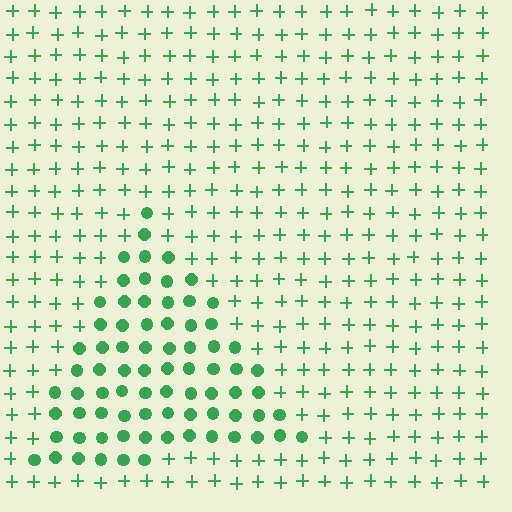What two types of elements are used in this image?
The image uses circles inside the triangle region and plus signs outside it.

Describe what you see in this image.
The image is filled with small green elements arranged in a uniform grid. A triangle-shaped region contains circles, while the surrounding area contains plus signs. The boundary is defined purely by the change in element shape.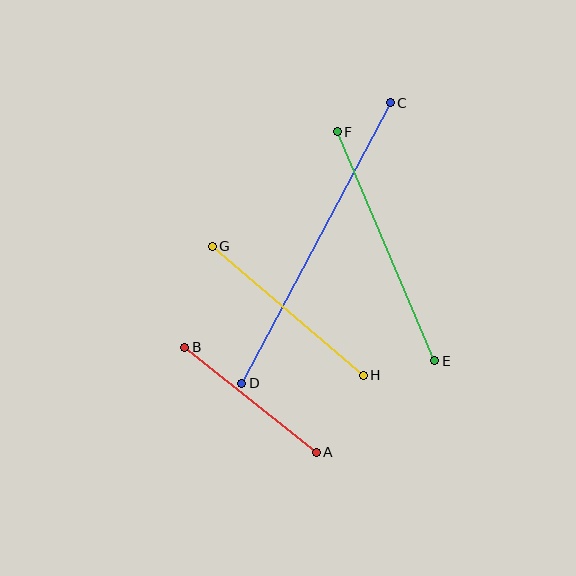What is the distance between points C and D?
The distance is approximately 317 pixels.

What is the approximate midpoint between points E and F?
The midpoint is at approximately (386, 246) pixels.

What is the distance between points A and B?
The distance is approximately 168 pixels.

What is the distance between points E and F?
The distance is approximately 249 pixels.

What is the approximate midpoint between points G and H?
The midpoint is at approximately (288, 311) pixels.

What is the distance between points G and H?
The distance is approximately 199 pixels.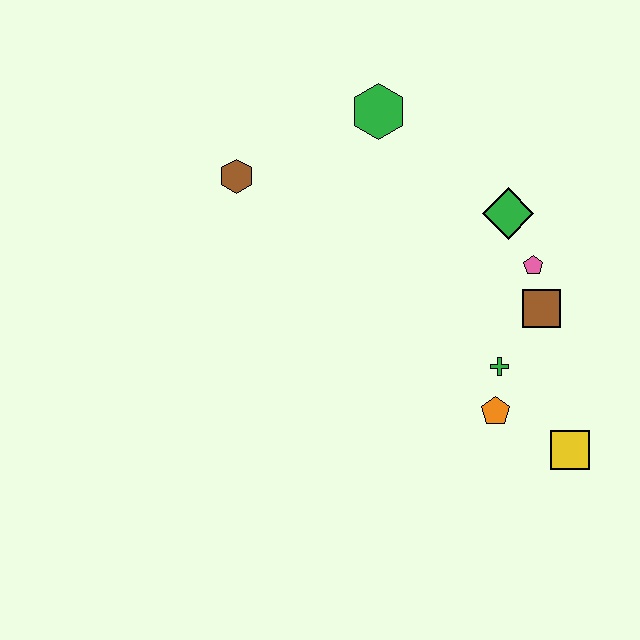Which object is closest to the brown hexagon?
The green hexagon is closest to the brown hexagon.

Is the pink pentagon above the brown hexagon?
No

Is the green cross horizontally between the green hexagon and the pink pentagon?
Yes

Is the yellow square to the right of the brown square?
Yes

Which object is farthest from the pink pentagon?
The brown hexagon is farthest from the pink pentagon.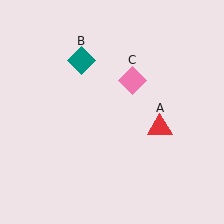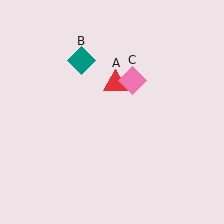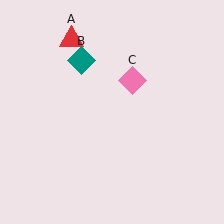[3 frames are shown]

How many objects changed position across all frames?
1 object changed position: red triangle (object A).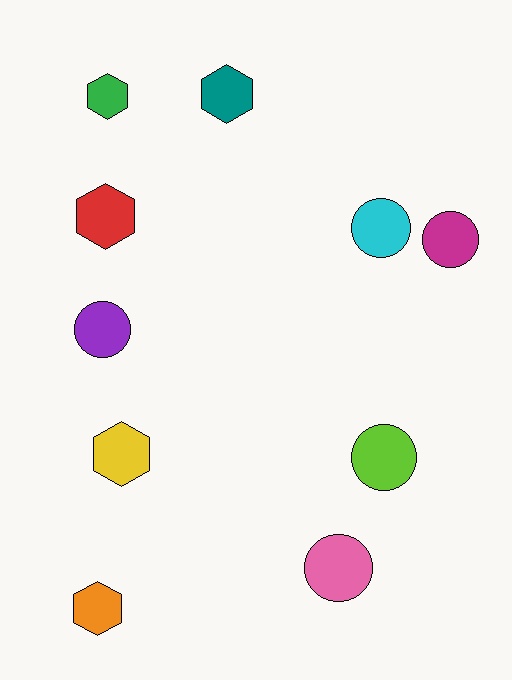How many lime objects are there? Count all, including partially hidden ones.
There is 1 lime object.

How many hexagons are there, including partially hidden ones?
There are 5 hexagons.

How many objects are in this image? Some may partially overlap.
There are 10 objects.